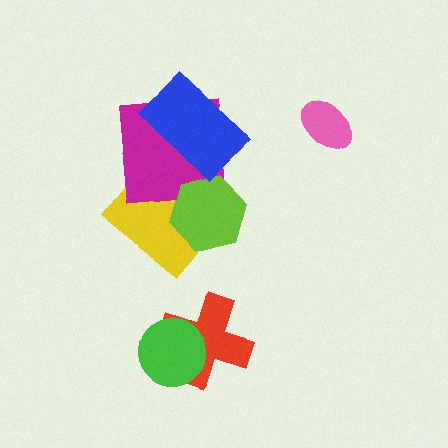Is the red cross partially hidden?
Yes, it is partially covered by another shape.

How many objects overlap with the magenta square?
3 objects overlap with the magenta square.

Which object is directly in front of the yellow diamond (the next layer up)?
The magenta square is directly in front of the yellow diamond.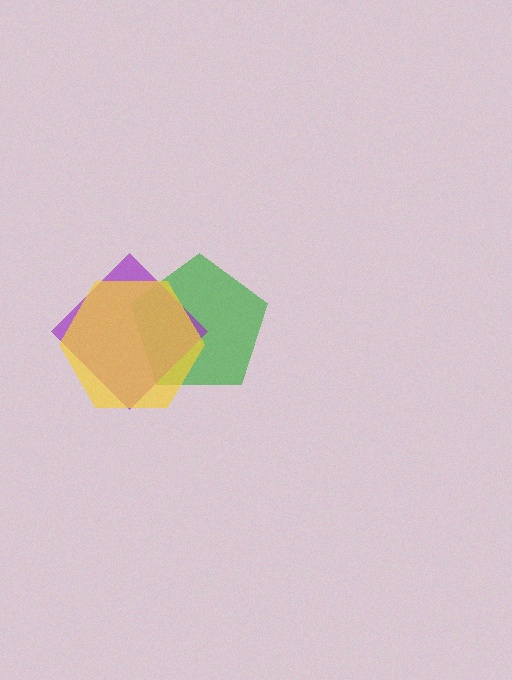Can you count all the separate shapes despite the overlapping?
Yes, there are 3 separate shapes.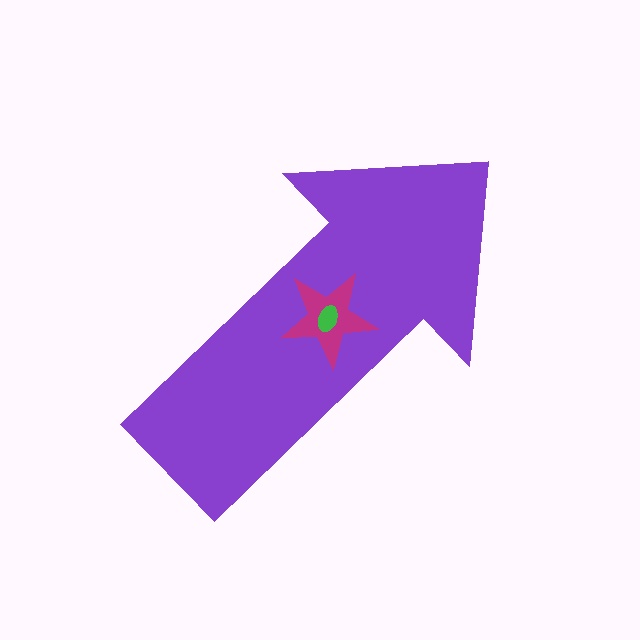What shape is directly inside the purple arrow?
The magenta star.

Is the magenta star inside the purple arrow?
Yes.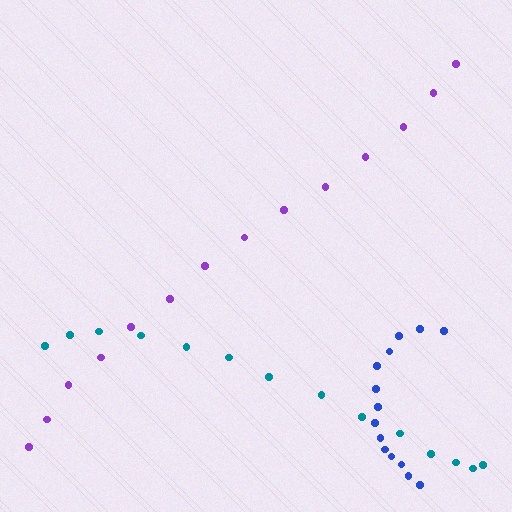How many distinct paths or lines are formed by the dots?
There are 3 distinct paths.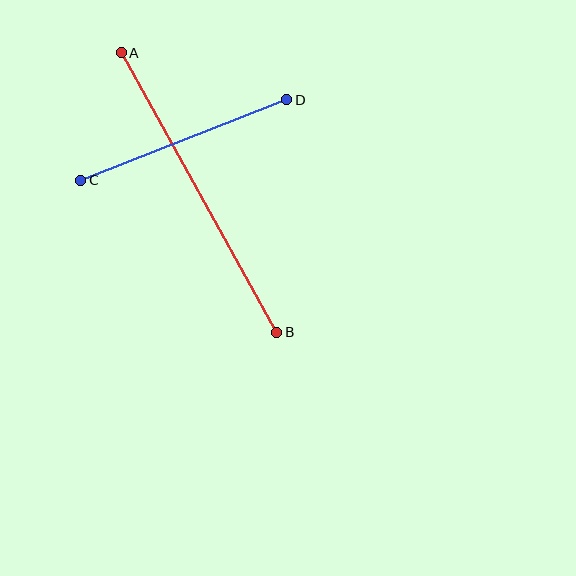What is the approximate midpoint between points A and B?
The midpoint is at approximately (199, 192) pixels.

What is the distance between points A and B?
The distance is approximately 320 pixels.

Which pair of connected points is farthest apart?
Points A and B are farthest apart.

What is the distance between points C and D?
The distance is approximately 221 pixels.